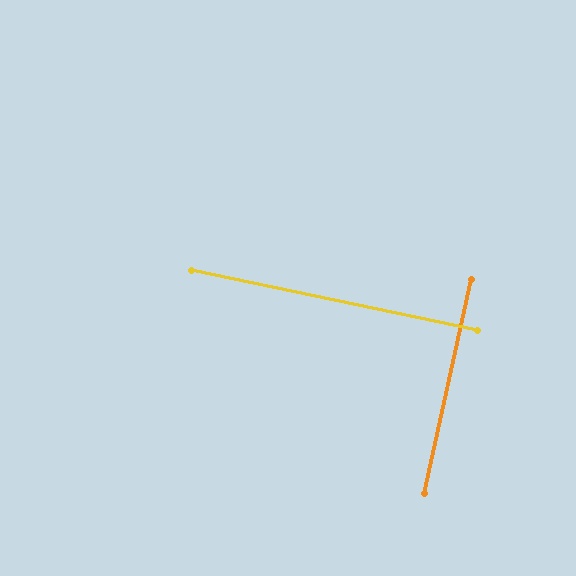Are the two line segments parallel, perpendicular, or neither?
Perpendicular — they meet at approximately 89°.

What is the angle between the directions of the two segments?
Approximately 89 degrees.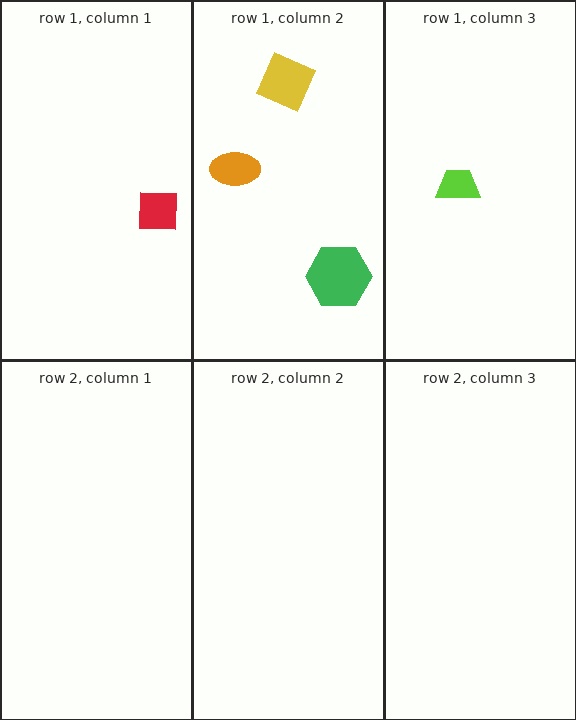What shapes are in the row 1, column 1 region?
The red square.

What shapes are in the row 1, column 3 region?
The lime trapezoid.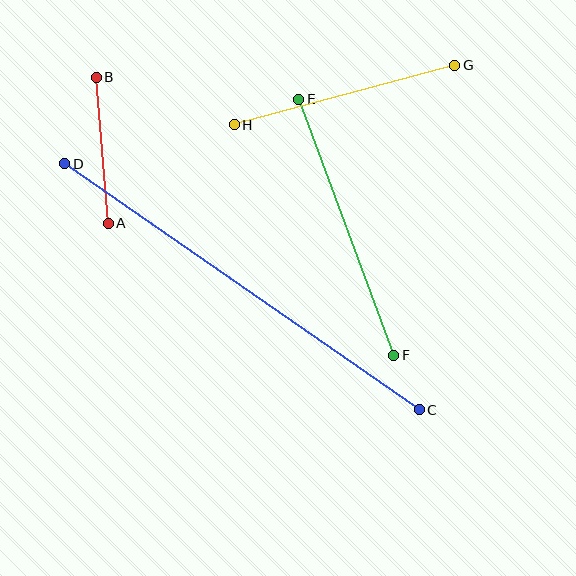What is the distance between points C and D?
The distance is approximately 431 pixels.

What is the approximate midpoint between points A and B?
The midpoint is at approximately (102, 150) pixels.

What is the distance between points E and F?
The distance is approximately 273 pixels.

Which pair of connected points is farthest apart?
Points C and D are farthest apart.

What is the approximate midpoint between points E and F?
The midpoint is at approximately (346, 227) pixels.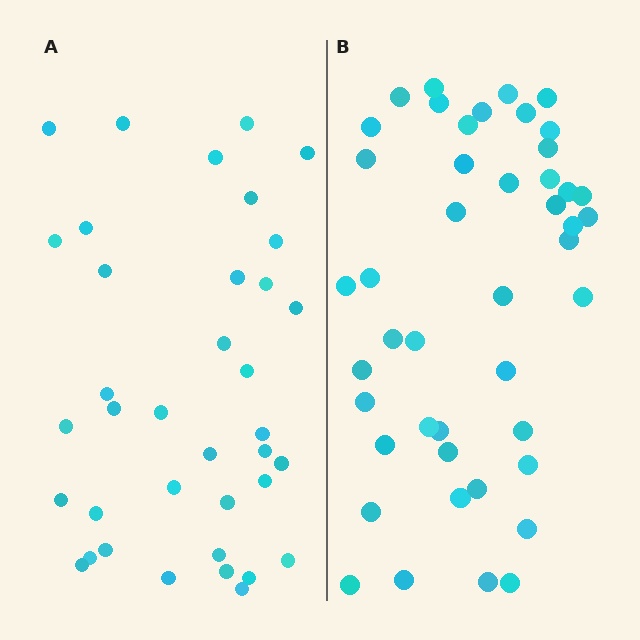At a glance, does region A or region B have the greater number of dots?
Region B (the right region) has more dots.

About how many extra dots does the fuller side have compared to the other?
Region B has roughly 8 or so more dots than region A.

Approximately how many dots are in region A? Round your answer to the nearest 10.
About 40 dots. (The exact count is 37, which rounds to 40.)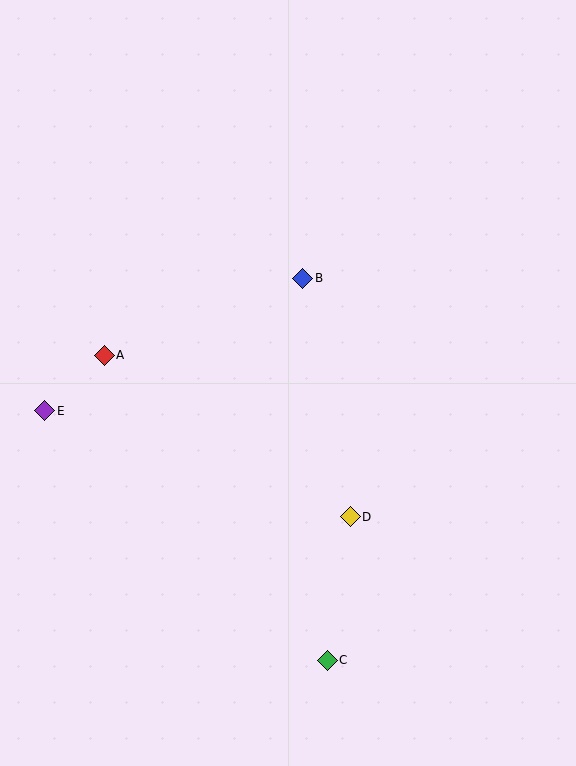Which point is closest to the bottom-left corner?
Point C is closest to the bottom-left corner.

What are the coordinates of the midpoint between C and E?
The midpoint between C and E is at (186, 535).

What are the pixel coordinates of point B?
Point B is at (303, 278).